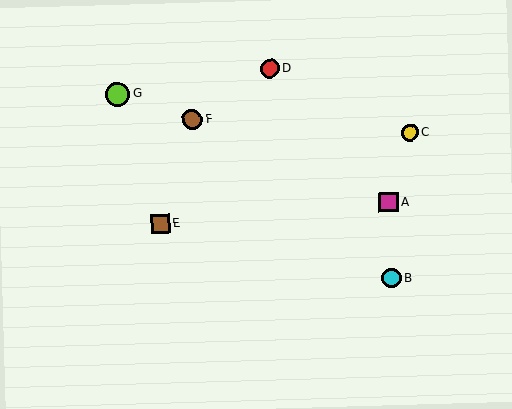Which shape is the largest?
The lime circle (labeled G) is the largest.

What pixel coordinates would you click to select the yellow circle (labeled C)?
Click at (410, 132) to select the yellow circle C.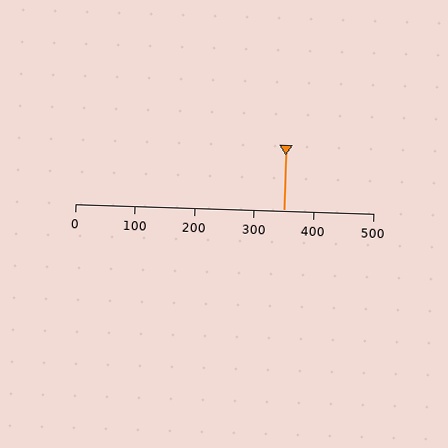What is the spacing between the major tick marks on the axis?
The major ticks are spaced 100 apart.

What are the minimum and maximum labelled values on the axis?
The axis runs from 0 to 500.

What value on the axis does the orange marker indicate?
The marker indicates approximately 350.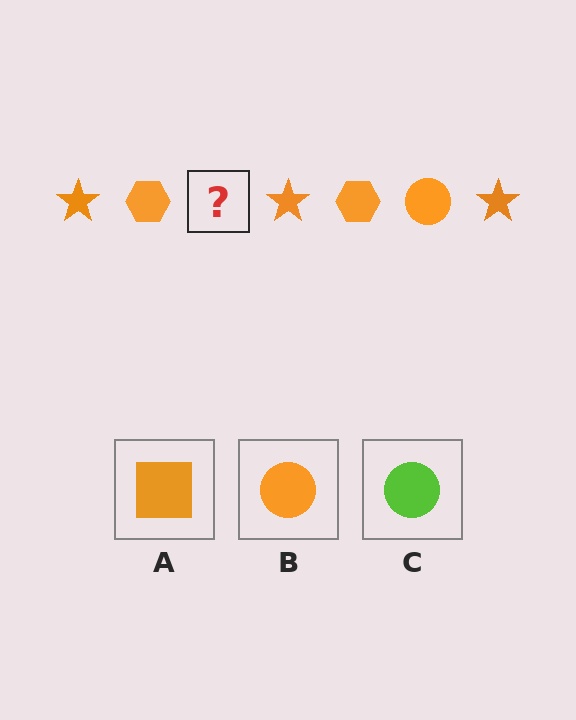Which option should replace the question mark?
Option B.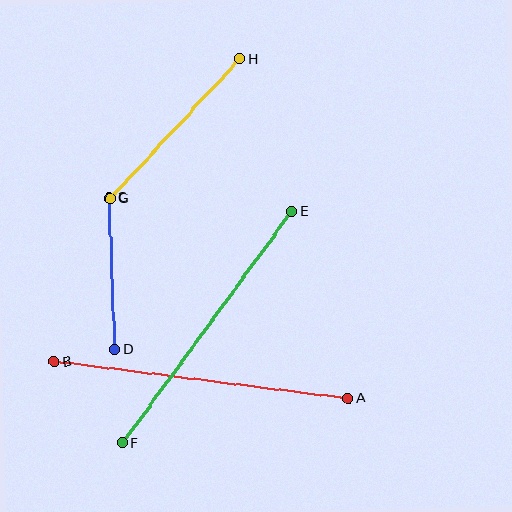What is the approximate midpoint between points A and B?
The midpoint is at approximately (201, 380) pixels.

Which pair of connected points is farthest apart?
Points A and B are farthest apart.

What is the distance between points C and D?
The distance is approximately 152 pixels.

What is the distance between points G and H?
The distance is approximately 191 pixels.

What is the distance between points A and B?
The distance is approximately 297 pixels.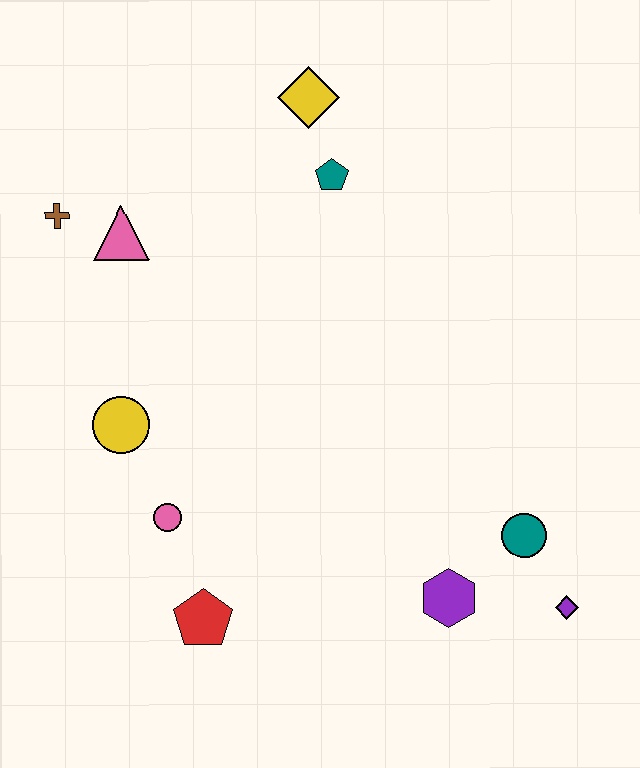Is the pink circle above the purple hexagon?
Yes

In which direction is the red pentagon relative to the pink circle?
The red pentagon is below the pink circle.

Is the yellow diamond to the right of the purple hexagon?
No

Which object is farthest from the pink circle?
The yellow diamond is farthest from the pink circle.